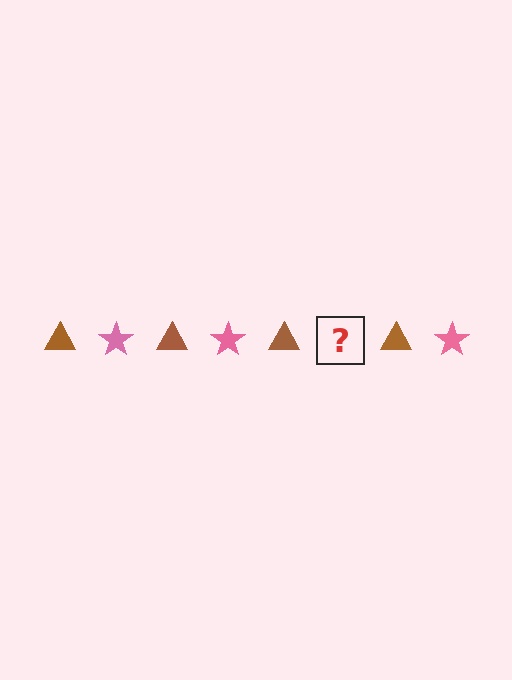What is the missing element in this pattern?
The missing element is a pink star.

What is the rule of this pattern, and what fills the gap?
The rule is that the pattern alternates between brown triangle and pink star. The gap should be filled with a pink star.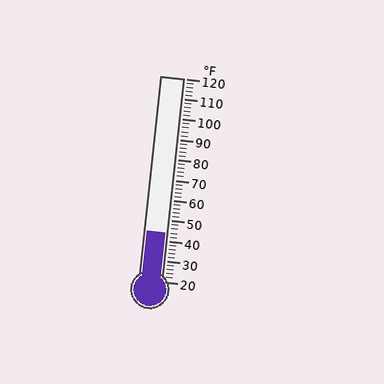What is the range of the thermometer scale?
The thermometer scale ranges from 20°F to 120°F.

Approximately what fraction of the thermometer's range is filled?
The thermometer is filled to approximately 25% of its range.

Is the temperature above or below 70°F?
The temperature is below 70°F.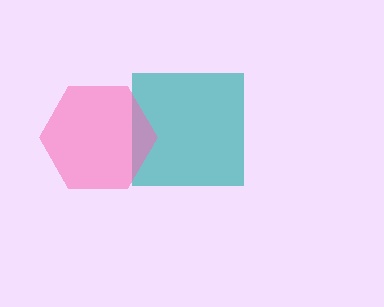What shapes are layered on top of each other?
The layered shapes are: a teal square, a pink hexagon.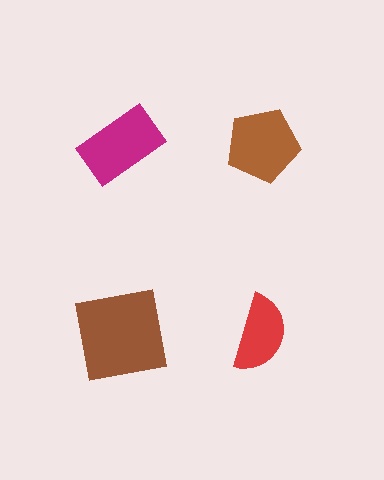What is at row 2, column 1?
A brown square.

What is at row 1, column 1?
A magenta rectangle.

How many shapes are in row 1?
2 shapes.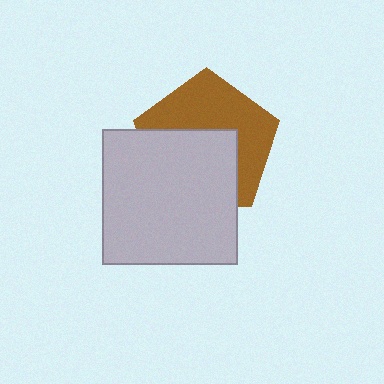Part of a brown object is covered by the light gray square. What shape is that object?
It is a pentagon.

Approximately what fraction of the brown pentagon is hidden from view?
Roughly 49% of the brown pentagon is hidden behind the light gray square.